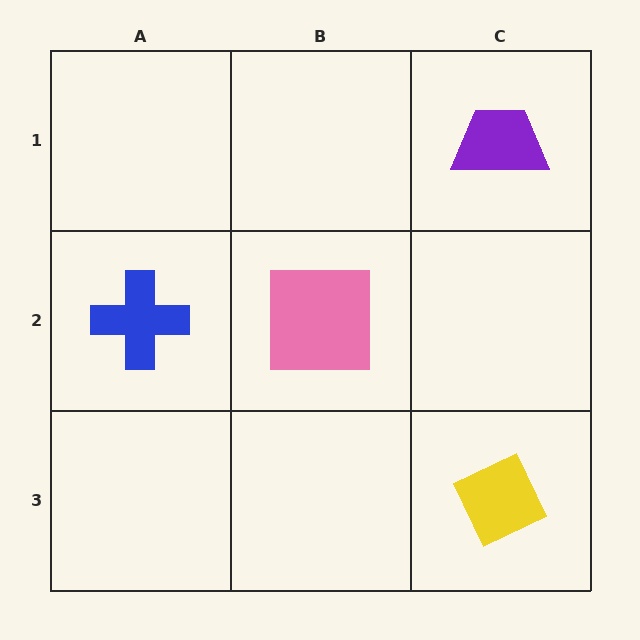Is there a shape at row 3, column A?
No, that cell is empty.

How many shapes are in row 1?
1 shape.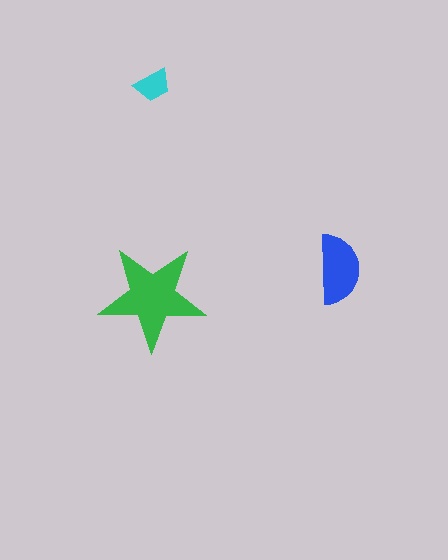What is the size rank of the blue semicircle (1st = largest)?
2nd.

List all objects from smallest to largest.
The cyan trapezoid, the blue semicircle, the green star.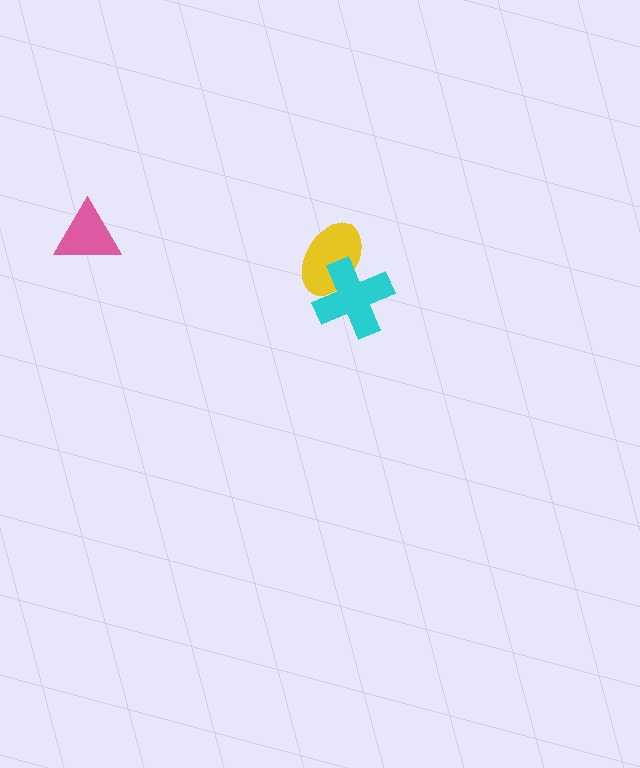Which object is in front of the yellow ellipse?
The cyan cross is in front of the yellow ellipse.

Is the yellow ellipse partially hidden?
Yes, it is partially covered by another shape.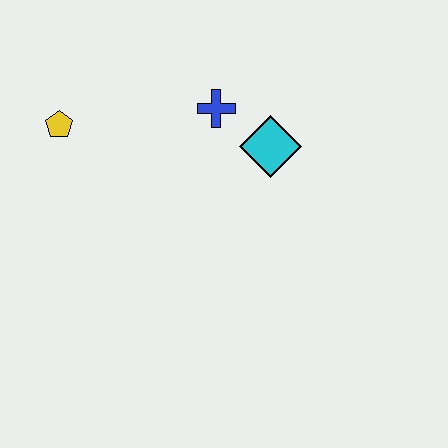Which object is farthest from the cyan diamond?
The yellow pentagon is farthest from the cyan diamond.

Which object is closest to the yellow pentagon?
The blue cross is closest to the yellow pentagon.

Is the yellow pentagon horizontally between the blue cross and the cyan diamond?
No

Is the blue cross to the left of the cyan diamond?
Yes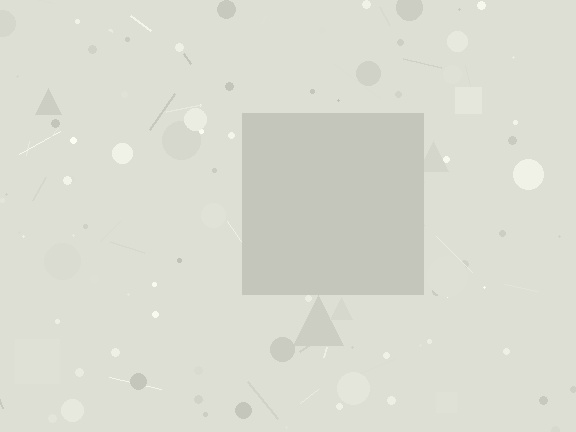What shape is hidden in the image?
A square is hidden in the image.